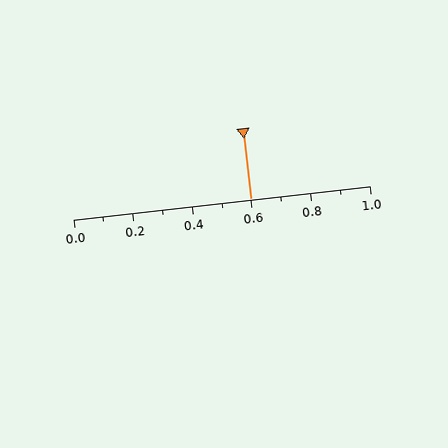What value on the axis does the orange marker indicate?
The marker indicates approximately 0.6.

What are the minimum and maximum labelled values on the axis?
The axis runs from 0.0 to 1.0.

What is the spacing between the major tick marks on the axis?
The major ticks are spaced 0.2 apart.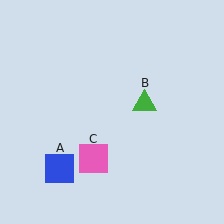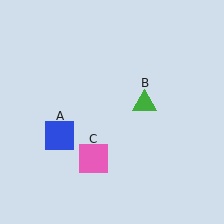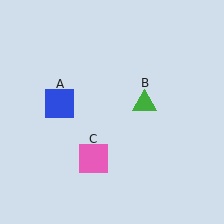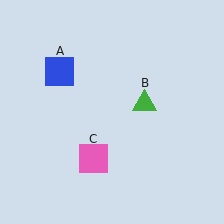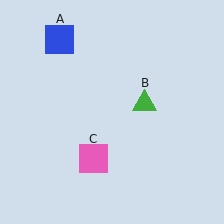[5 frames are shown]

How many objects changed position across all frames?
1 object changed position: blue square (object A).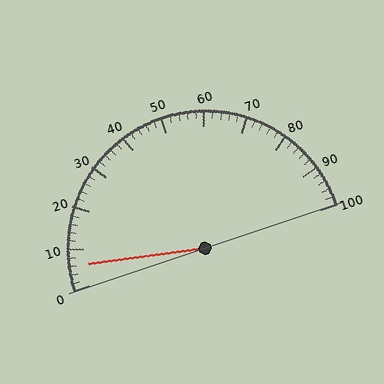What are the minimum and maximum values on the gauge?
The gauge ranges from 0 to 100.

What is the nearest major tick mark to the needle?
The nearest major tick mark is 10.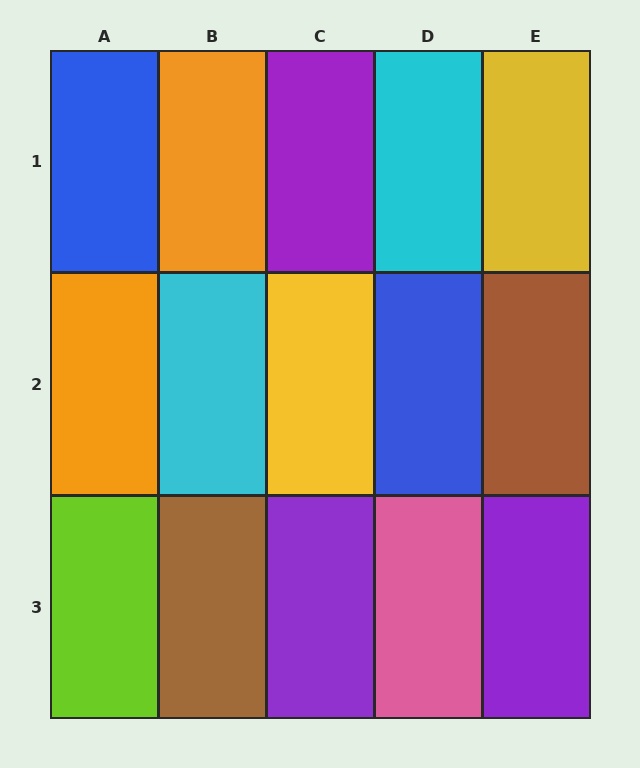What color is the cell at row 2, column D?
Blue.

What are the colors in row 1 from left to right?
Blue, orange, purple, cyan, yellow.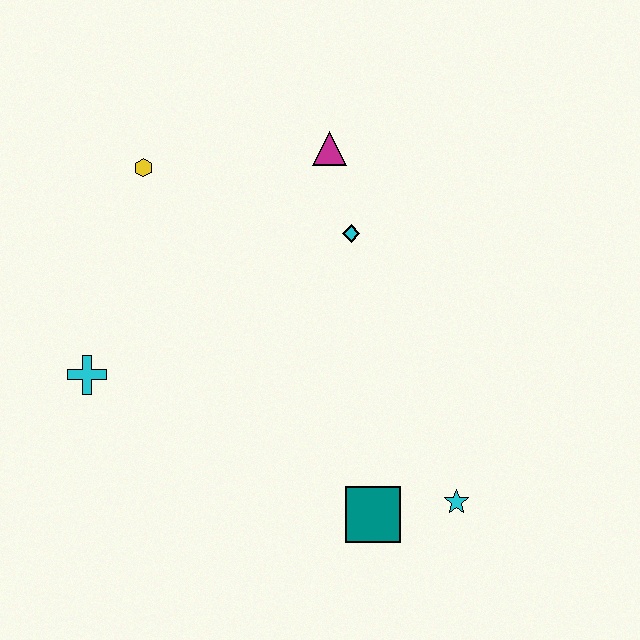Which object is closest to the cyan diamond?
The magenta triangle is closest to the cyan diamond.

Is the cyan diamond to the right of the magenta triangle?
Yes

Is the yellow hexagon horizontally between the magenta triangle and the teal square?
No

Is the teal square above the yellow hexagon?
No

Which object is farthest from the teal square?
The yellow hexagon is farthest from the teal square.